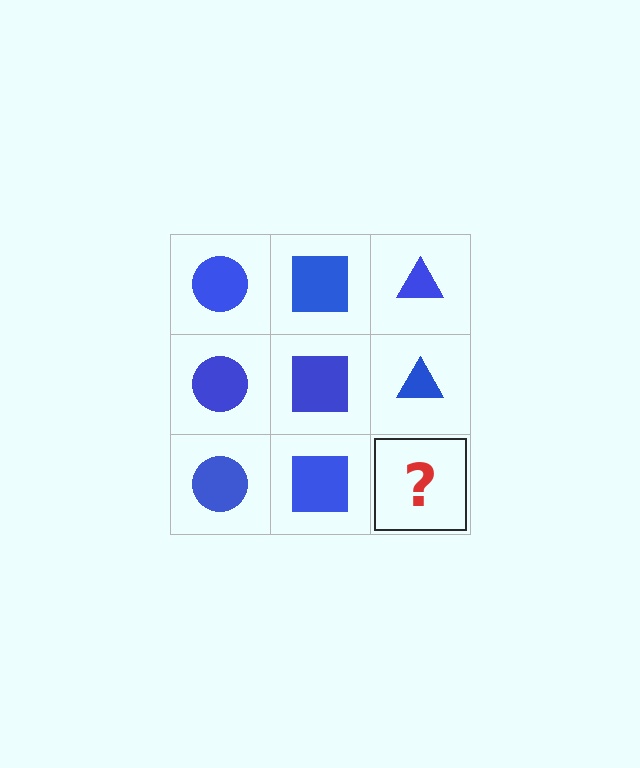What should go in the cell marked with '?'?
The missing cell should contain a blue triangle.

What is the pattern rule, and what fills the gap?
The rule is that each column has a consistent shape. The gap should be filled with a blue triangle.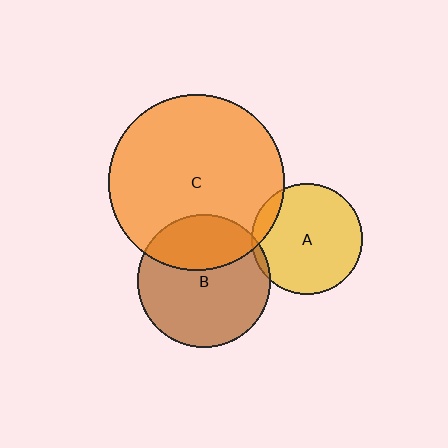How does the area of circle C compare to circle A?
Approximately 2.5 times.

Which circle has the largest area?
Circle C (orange).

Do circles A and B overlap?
Yes.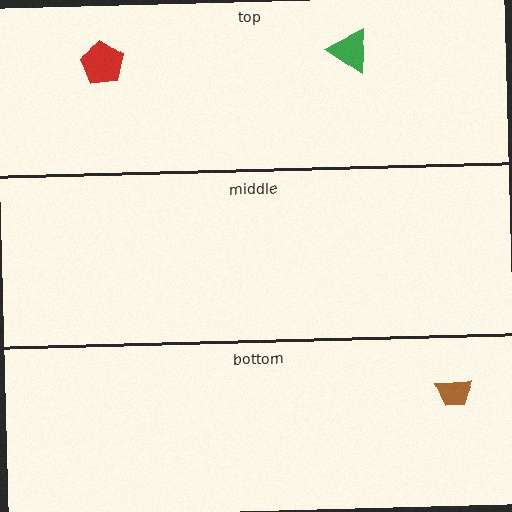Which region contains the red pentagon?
The top region.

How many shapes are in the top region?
2.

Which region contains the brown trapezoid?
The bottom region.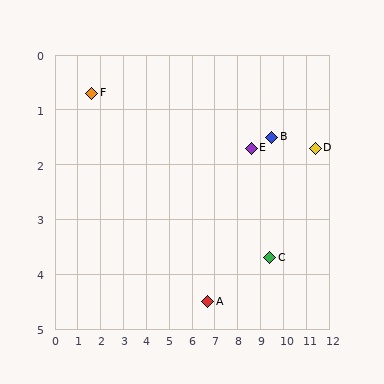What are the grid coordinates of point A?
Point A is at approximately (6.7, 4.5).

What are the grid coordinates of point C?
Point C is at approximately (9.4, 3.7).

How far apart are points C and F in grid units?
Points C and F are about 8.4 grid units apart.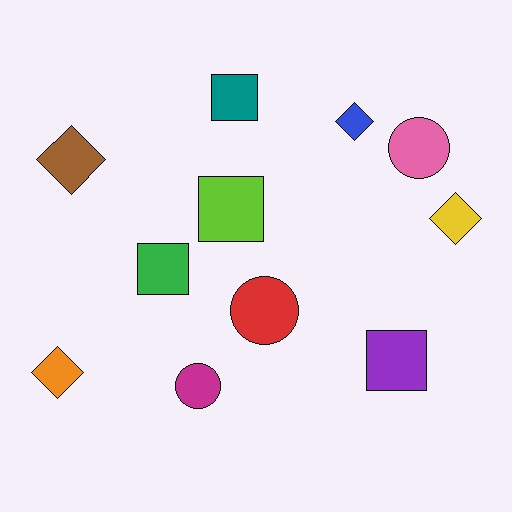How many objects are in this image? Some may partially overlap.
There are 11 objects.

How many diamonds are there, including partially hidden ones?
There are 4 diamonds.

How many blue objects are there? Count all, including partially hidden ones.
There is 1 blue object.